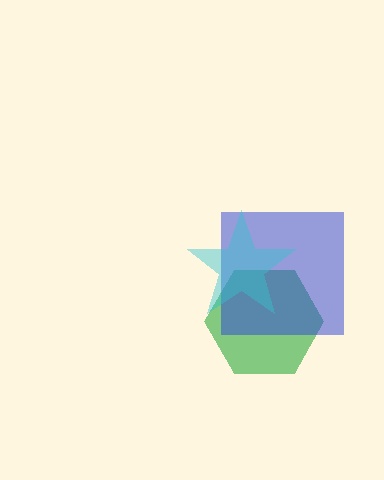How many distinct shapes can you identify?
There are 3 distinct shapes: a green hexagon, a blue square, a cyan star.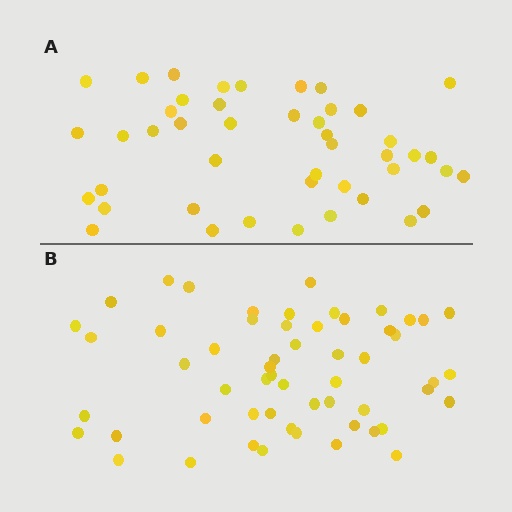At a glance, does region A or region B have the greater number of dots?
Region B (the bottom region) has more dots.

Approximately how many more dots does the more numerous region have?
Region B has roughly 12 or so more dots than region A.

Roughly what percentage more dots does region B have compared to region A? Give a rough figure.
About 25% more.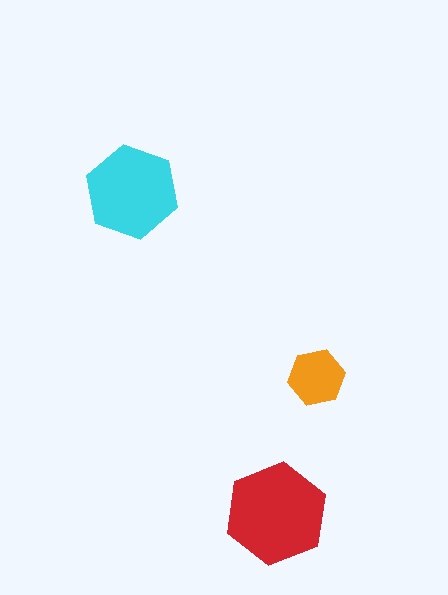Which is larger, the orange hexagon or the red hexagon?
The red one.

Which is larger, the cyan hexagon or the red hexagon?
The red one.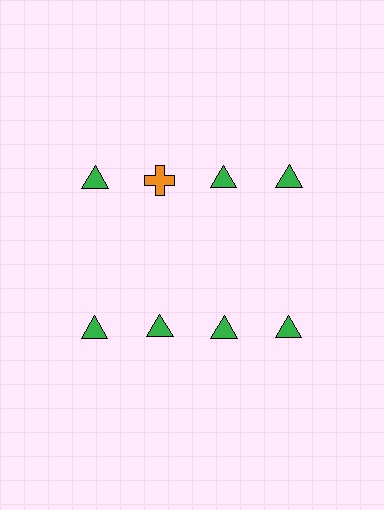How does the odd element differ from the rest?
It differs in both color (orange instead of green) and shape (cross instead of triangle).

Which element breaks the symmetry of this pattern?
The orange cross in the top row, second from left column breaks the symmetry. All other shapes are green triangles.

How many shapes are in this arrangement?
There are 8 shapes arranged in a grid pattern.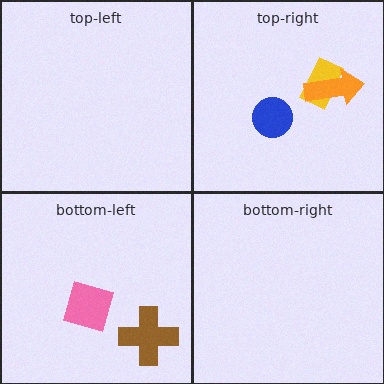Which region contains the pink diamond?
The bottom-left region.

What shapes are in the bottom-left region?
The pink diamond, the brown cross.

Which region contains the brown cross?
The bottom-left region.